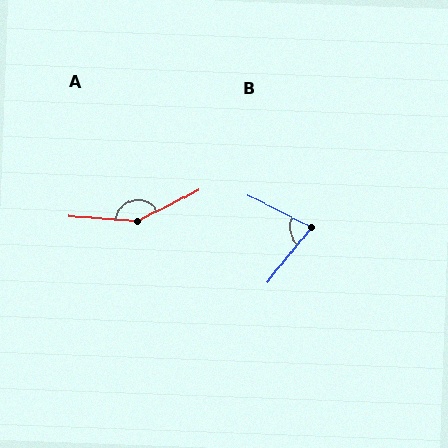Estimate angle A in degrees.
Approximately 148 degrees.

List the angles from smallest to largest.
B (78°), A (148°).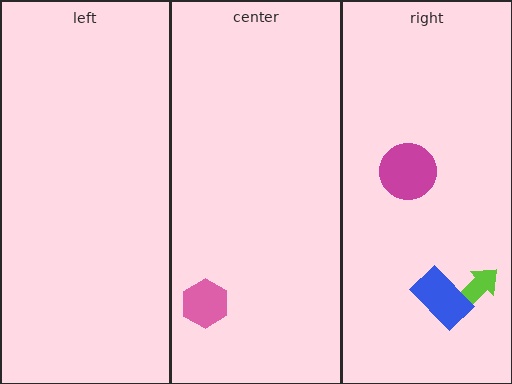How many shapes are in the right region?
3.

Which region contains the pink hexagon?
The center region.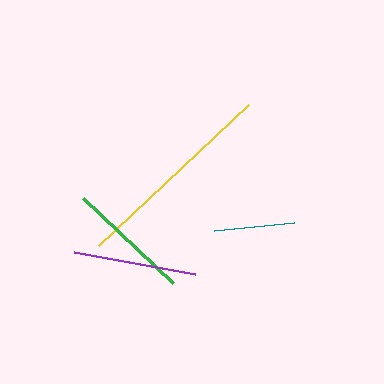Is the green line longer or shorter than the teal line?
The green line is longer than the teal line.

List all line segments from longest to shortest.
From longest to shortest: yellow, green, purple, teal.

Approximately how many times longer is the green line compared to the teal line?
The green line is approximately 1.5 times the length of the teal line.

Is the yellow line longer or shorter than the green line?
The yellow line is longer than the green line.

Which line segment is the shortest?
The teal line is the shortest at approximately 80 pixels.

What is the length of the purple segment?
The purple segment is approximately 123 pixels long.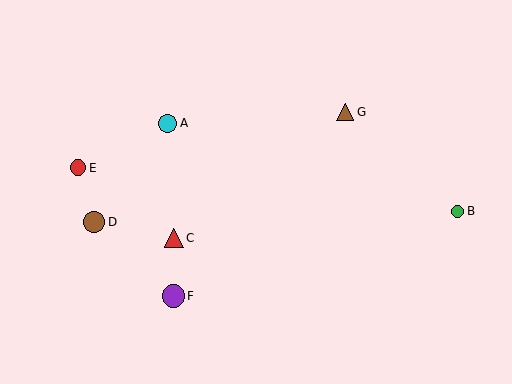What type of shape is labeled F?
Shape F is a purple circle.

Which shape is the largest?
The purple circle (labeled F) is the largest.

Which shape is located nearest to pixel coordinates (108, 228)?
The brown circle (labeled D) at (94, 222) is nearest to that location.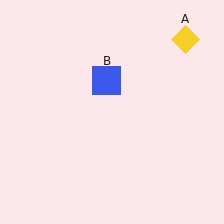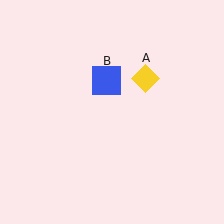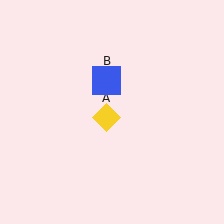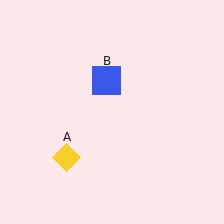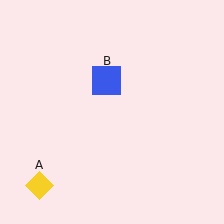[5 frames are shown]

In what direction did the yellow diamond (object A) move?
The yellow diamond (object A) moved down and to the left.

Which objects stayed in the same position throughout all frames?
Blue square (object B) remained stationary.